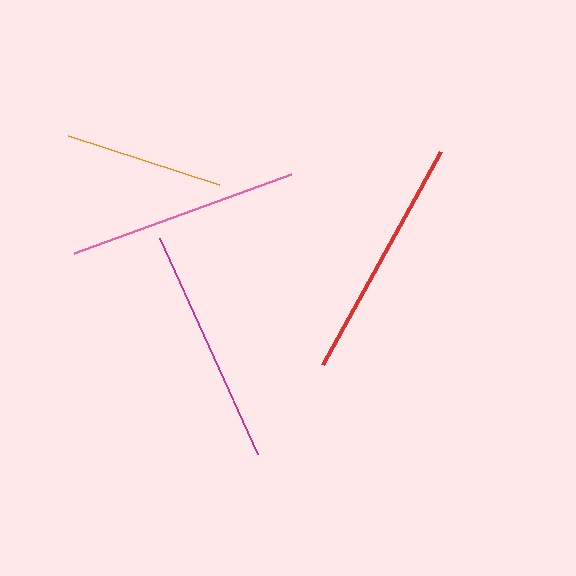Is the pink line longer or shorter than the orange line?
The pink line is longer than the orange line.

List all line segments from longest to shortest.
From longest to shortest: red, magenta, pink, orange.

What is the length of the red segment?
The red segment is approximately 242 pixels long.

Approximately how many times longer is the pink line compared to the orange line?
The pink line is approximately 1.5 times the length of the orange line.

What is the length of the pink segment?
The pink segment is approximately 231 pixels long.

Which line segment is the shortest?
The orange line is the shortest at approximately 159 pixels.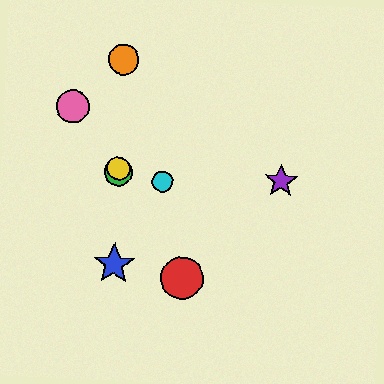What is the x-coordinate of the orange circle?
The orange circle is at x≈124.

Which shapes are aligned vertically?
The blue star, the green circle, the yellow circle, the orange circle are aligned vertically.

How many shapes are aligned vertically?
4 shapes (the blue star, the green circle, the yellow circle, the orange circle) are aligned vertically.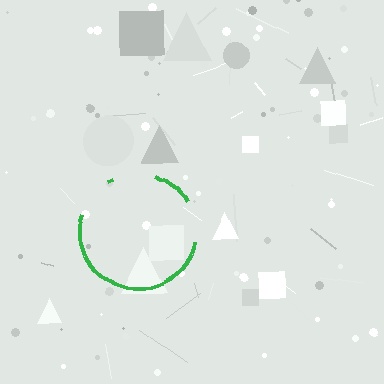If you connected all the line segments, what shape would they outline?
They would outline a circle.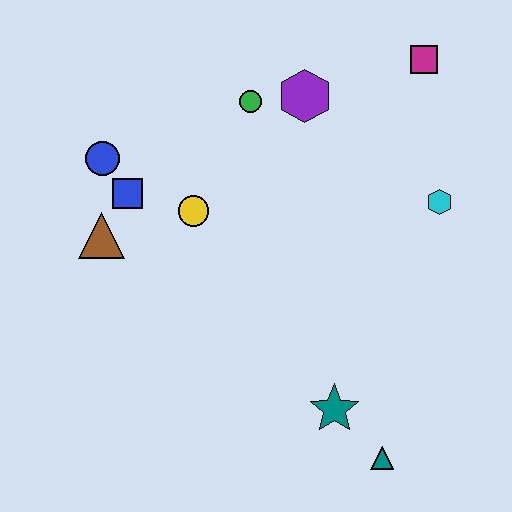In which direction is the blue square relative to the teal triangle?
The blue square is above the teal triangle.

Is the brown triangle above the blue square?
No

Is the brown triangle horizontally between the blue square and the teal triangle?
No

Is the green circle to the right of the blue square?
Yes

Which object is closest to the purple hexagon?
The green circle is closest to the purple hexagon.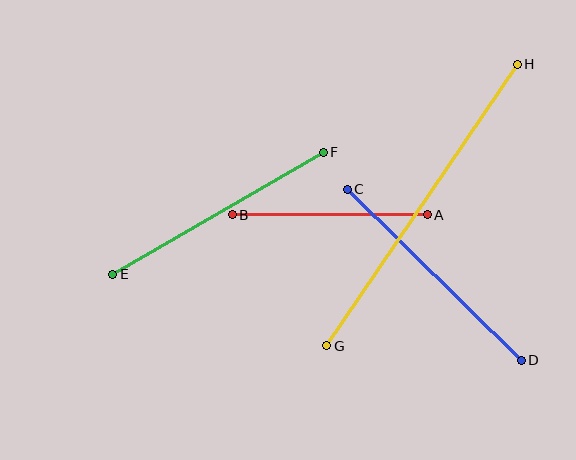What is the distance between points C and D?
The distance is approximately 244 pixels.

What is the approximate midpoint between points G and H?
The midpoint is at approximately (422, 205) pixels.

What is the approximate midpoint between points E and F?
The midpoint is at approximately (218, 213) pixels.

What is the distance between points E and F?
The distance is approximately 243 pixels.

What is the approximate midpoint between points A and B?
The midpoint is at approximately (330, 215) pixels.